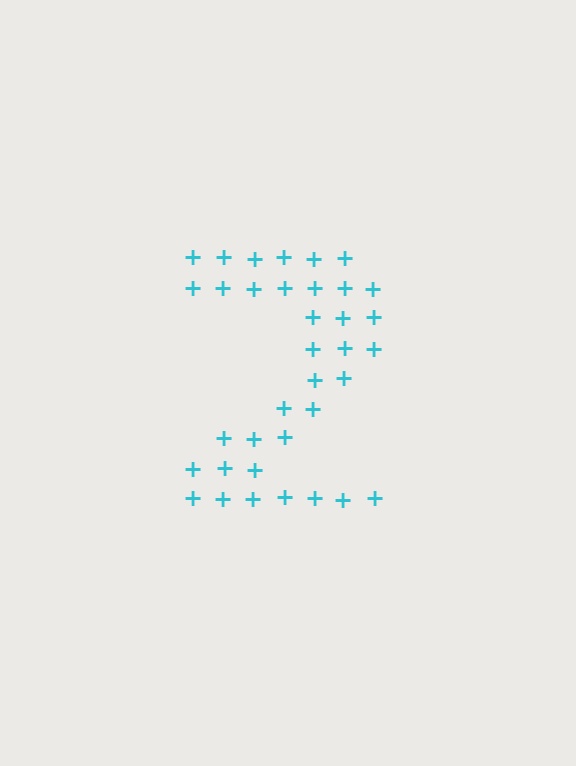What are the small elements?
The small elements are plus signs.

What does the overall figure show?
The overall figure shows the digit 2.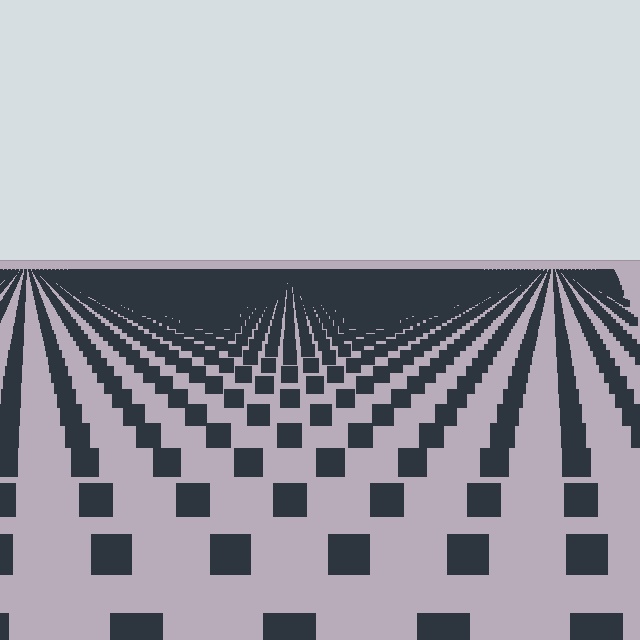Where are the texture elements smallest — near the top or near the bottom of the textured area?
Near the top.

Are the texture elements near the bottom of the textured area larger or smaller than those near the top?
Larger. Near the bottom, elements are closer to the viewer and appear at a bigger on-screen size.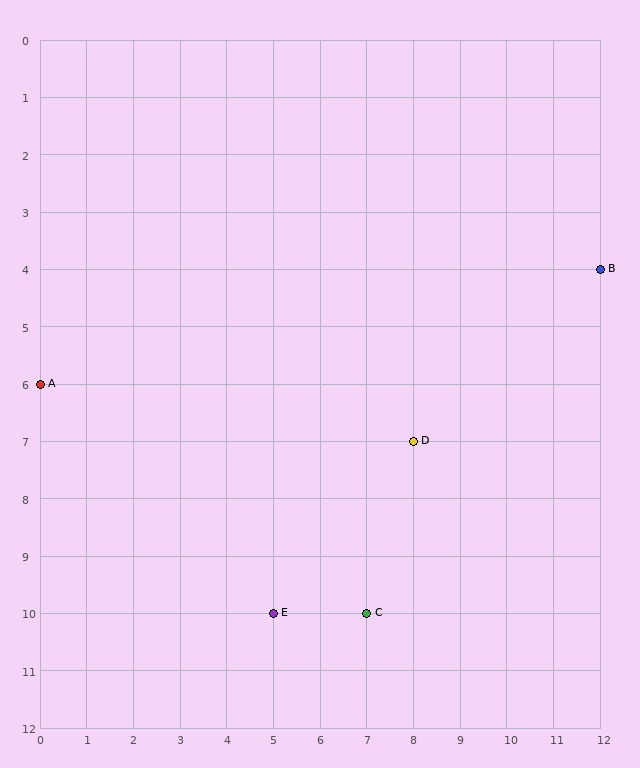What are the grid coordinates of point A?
Point A is at grid coordinates (0, 6).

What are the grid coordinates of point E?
Point E is at grid coordinates (5, 10).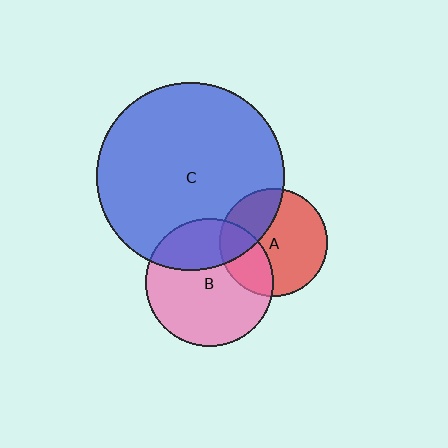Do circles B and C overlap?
Yes.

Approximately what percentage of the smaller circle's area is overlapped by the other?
Approximately 30%.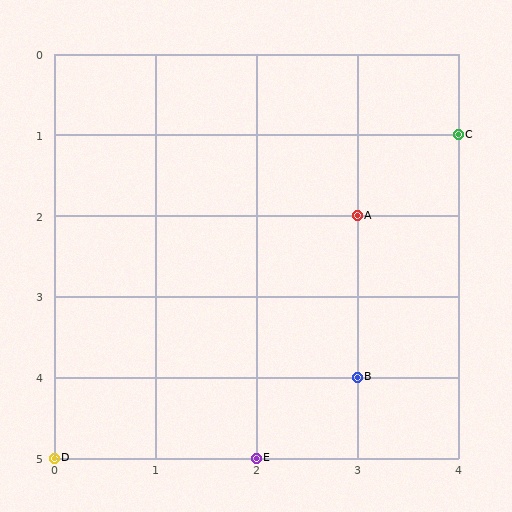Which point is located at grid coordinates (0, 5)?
Point D is at (0, 5).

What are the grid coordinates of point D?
Point D is at grid coordinates (0, 5).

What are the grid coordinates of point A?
Point A is at grid coordinates (3, 2).